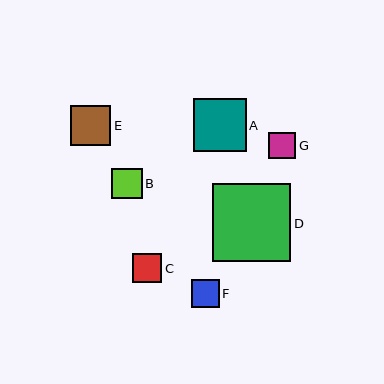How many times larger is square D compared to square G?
Square D is approximately 2.9 times the size of square G.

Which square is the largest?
Square D is the largest with a size of approximately 78 pixels.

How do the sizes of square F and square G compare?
Square F and square G are approximately the same size.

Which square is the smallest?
Square G is the smallest with a size of approximately 27 pixels.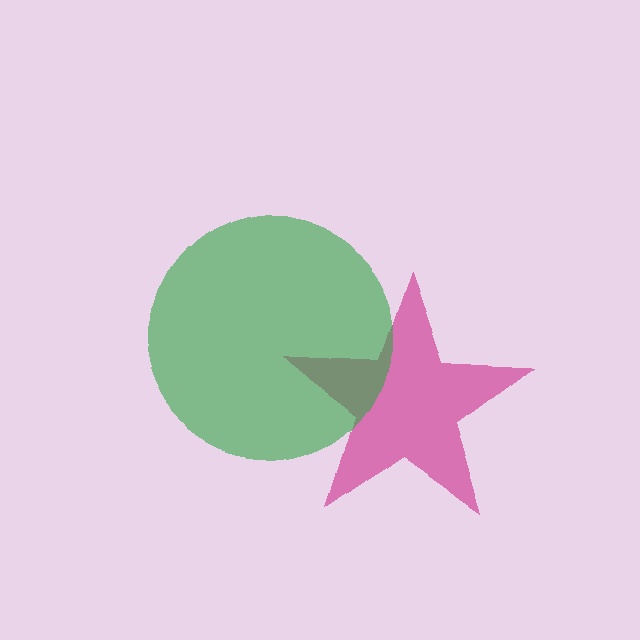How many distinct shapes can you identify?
There are 2 distinct shapes: a magenta star, a green circle.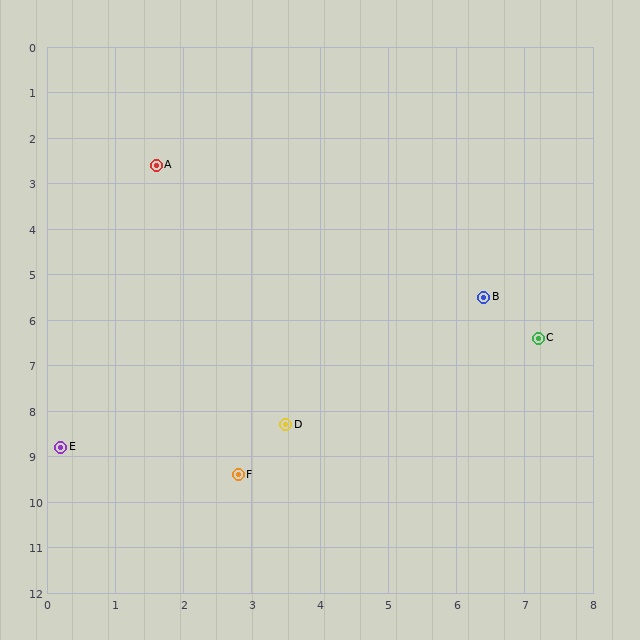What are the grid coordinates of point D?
Point D is at approximately (3.5, 8.3).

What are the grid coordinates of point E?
Point E is at approximately (0.2, 8.8).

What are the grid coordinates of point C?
Point C is at approximately (7.2, 6.4).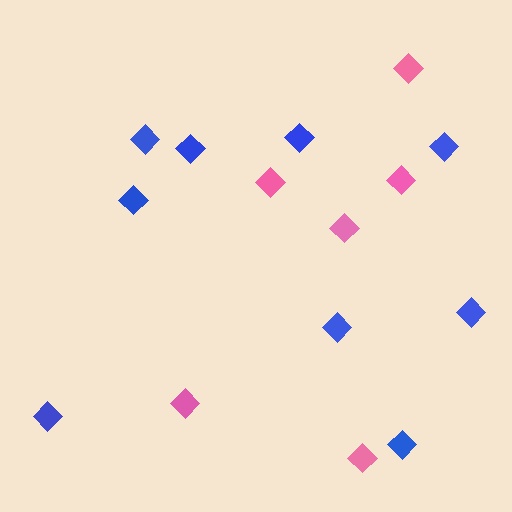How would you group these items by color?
There are 2 groups: one group of pink diamonds (6) and one group of blue diamonds (9).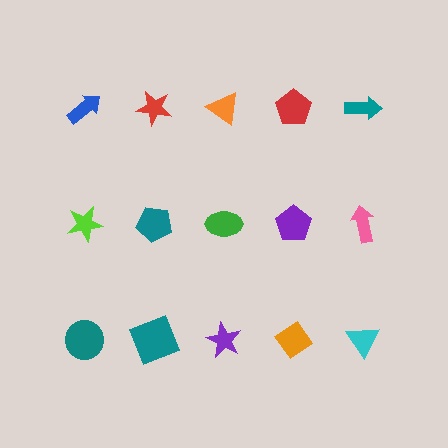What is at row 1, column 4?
A red pentagon.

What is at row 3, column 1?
A teal circle.